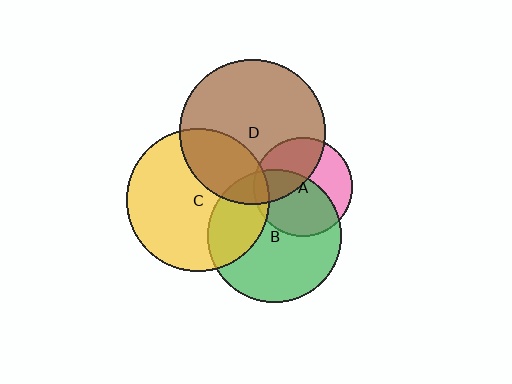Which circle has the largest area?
Circle D (brown).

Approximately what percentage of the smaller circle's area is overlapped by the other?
Approximately 30%.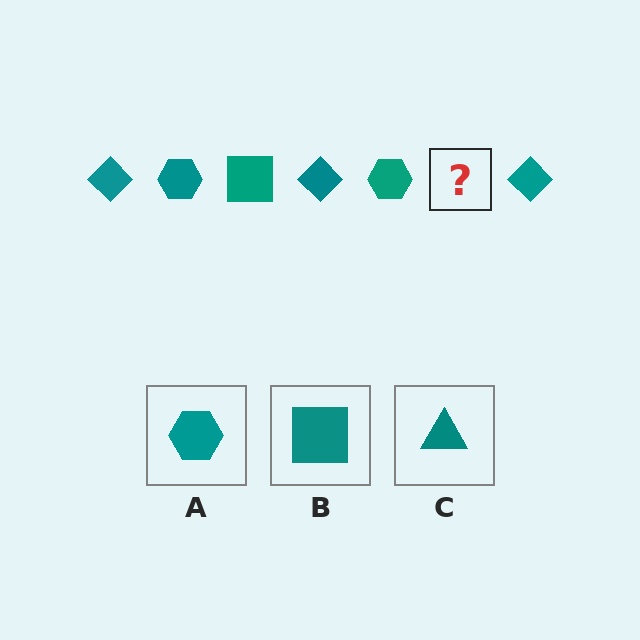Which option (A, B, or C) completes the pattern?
B.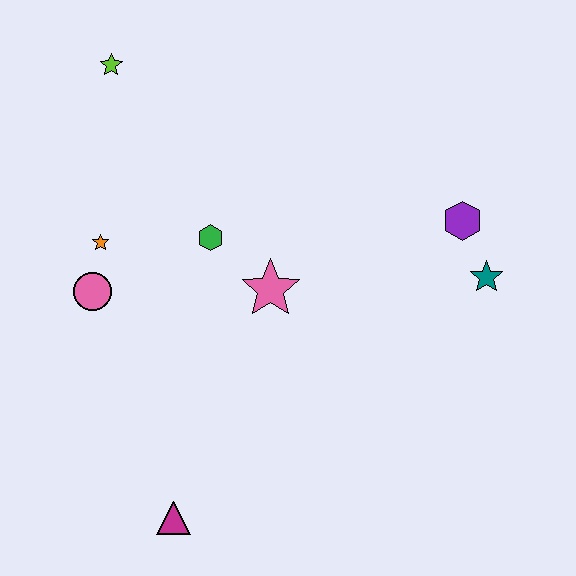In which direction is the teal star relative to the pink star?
The teal star is to the right of the pink star.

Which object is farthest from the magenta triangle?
The lime star is farthest from the magenta triangle.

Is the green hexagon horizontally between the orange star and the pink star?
Yes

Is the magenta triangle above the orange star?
No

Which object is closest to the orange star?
The pink circle is closest to the orange star.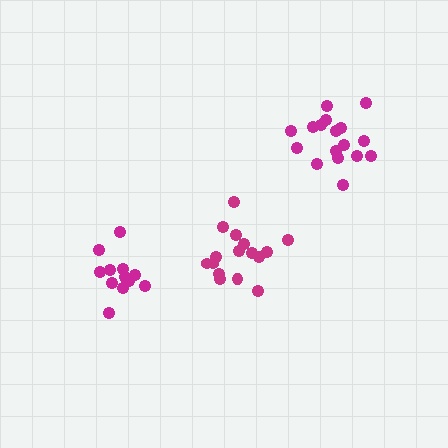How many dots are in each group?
Group 1: 16 dots, Group 2: 17 dots, Group 3: 12 dots (45 total).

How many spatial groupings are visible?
There are 3 spatial groupings.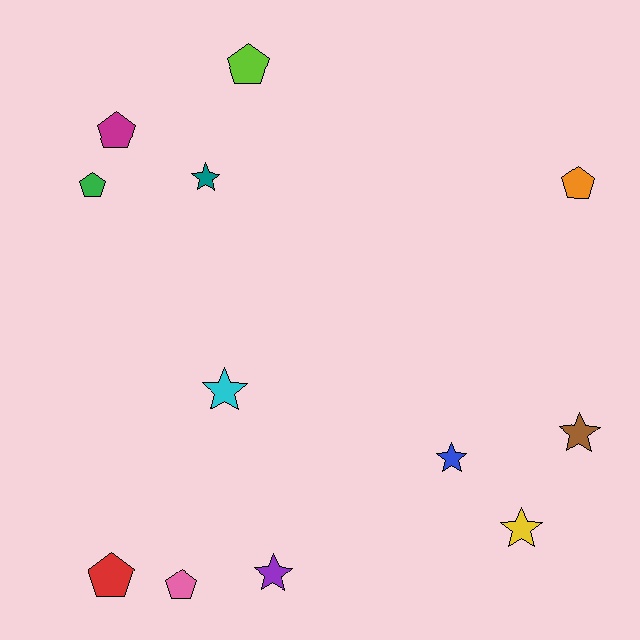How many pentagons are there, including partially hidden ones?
There are 6 pentagons.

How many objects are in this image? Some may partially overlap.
There are 12 objects.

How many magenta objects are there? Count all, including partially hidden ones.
There is 1 magenta object.